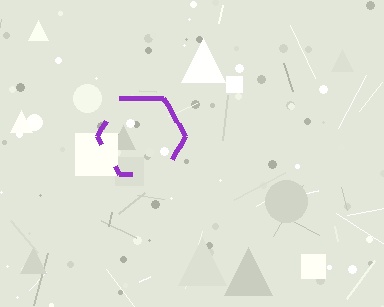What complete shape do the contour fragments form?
The contour fragments form a hexagon.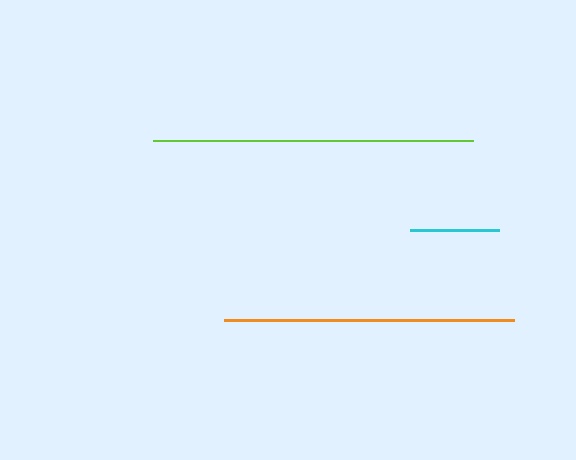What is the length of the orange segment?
The orange segment is approximately 290 pixels long.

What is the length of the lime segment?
The lime segment is approximately 320 pixels long.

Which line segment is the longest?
The lime line is the longest at approximately 320 pixels.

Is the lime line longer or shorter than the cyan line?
The lime line is longer than the cyan line.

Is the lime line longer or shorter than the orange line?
The lime line is longer than the orange line.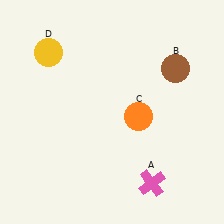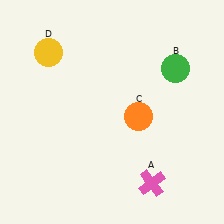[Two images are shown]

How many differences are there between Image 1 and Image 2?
There is 1 difference between the two images.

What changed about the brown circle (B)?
In Image 1, B is brown. In Image 2, it changed to green.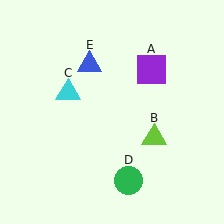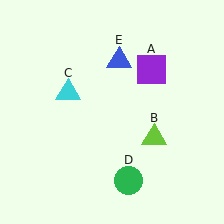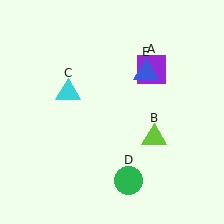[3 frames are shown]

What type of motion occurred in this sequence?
The blue triangle (object E) rotated clockwise around the center of the scene.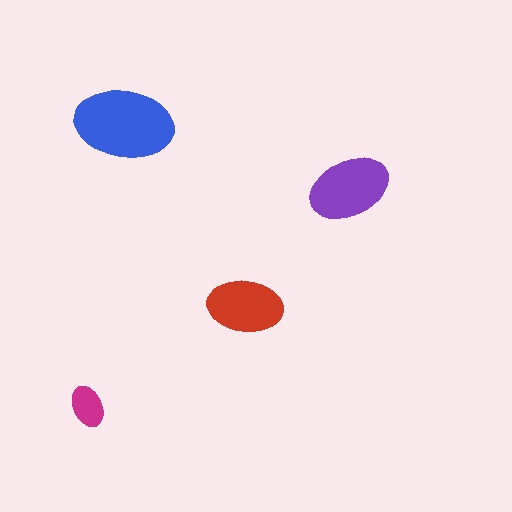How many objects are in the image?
There are 4 objects in the image.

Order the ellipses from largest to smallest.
the blue one, the purple one, the red one, the magenta one.